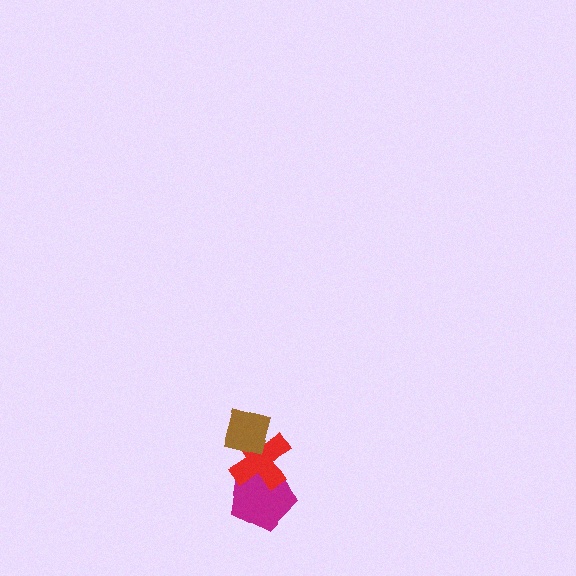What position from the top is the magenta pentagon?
The magenta pentagon is 3rd from the top.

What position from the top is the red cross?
The red cross is 2nd from the top.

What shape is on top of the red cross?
The brown square is on top of the red cross.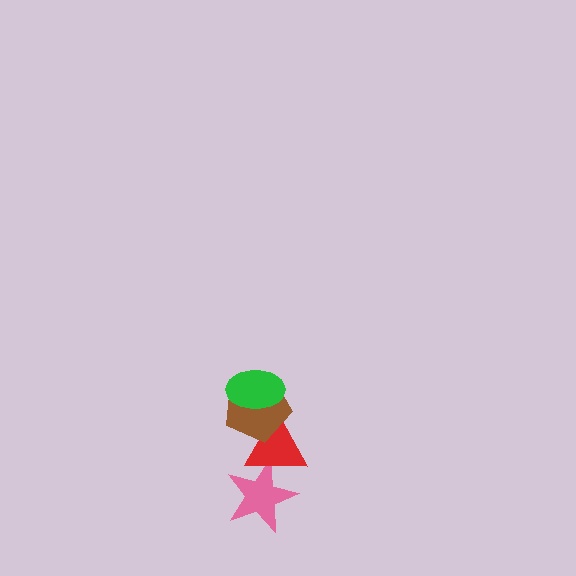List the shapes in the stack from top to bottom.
From top to bottom: the green ellipse, the brown pentagon, the red triangle, the pink star.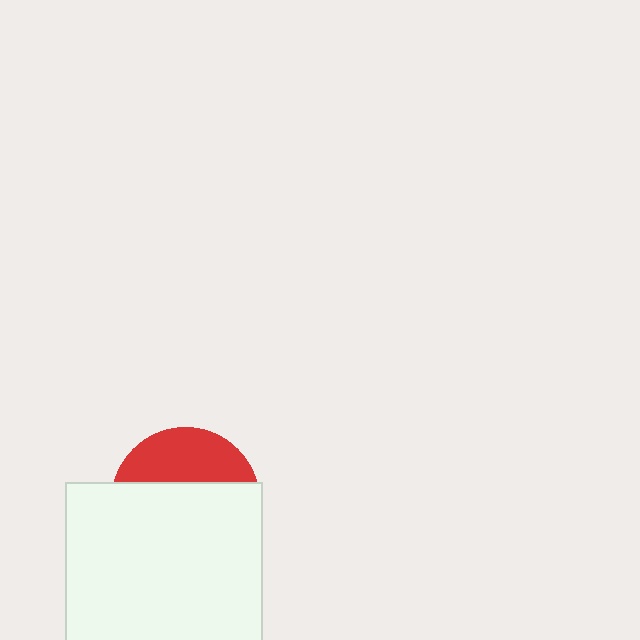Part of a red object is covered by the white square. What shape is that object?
It is a circle.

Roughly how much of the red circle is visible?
A small part of it is visible (roughly 33%).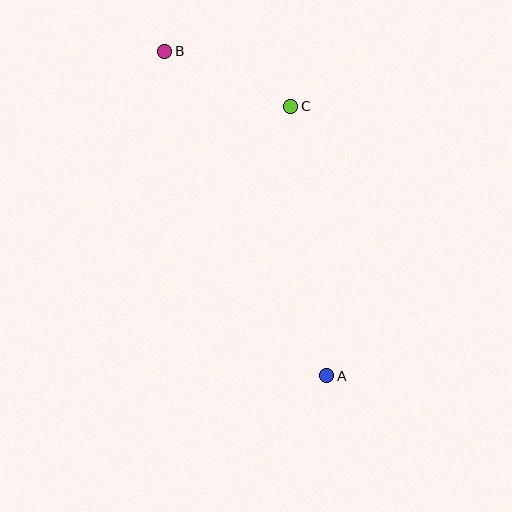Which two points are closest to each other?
Points B and C are closest to each other.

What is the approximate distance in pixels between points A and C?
The distance between A and C is approximately 273 pixels.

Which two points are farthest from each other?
Points A and B are farthest from each other.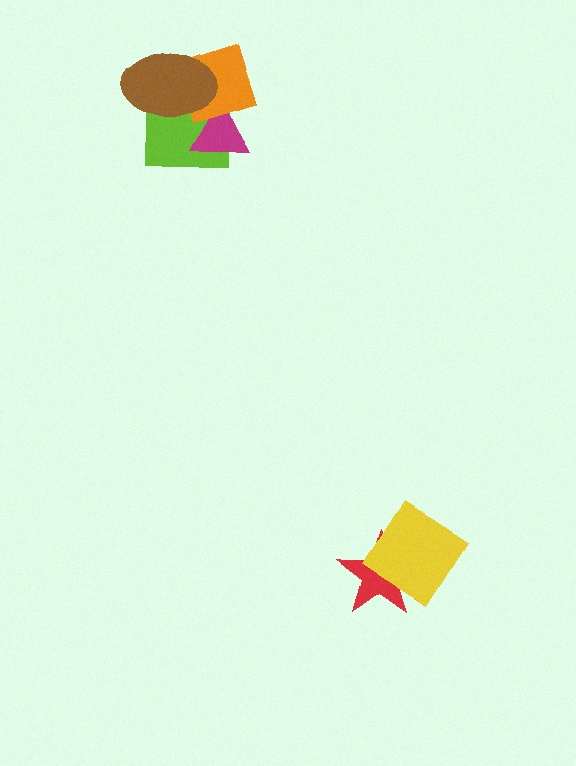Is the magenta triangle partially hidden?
Yes, it is partially covered by another shape.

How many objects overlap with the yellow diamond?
1 object overlaps with the yellow diamond.